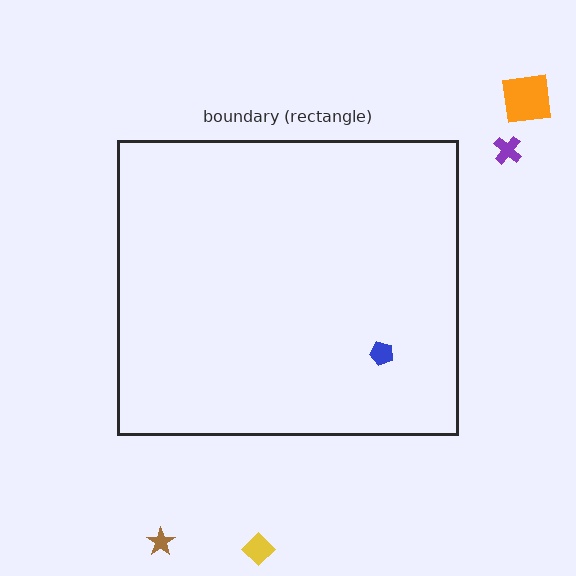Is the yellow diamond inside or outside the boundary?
Outside.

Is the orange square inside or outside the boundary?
Outside.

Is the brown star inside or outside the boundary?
Outside.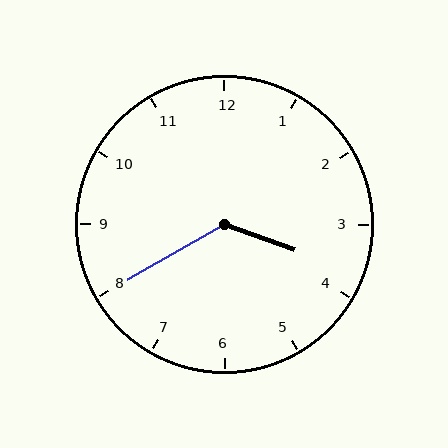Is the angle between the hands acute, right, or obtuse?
It is obtuse.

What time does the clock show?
3:40.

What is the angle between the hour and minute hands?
Approximately 130 degrees.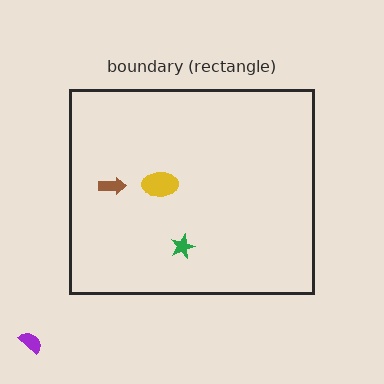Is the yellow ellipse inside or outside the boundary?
Inside.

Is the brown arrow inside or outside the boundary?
Inside.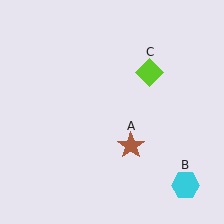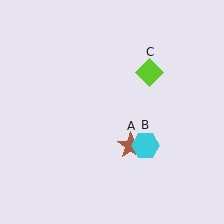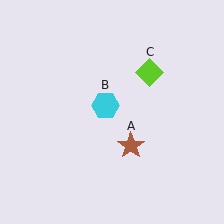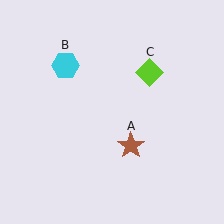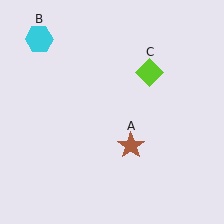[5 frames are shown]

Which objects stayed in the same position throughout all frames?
Brown star (object A) and lime diamond (object C) remained stationary.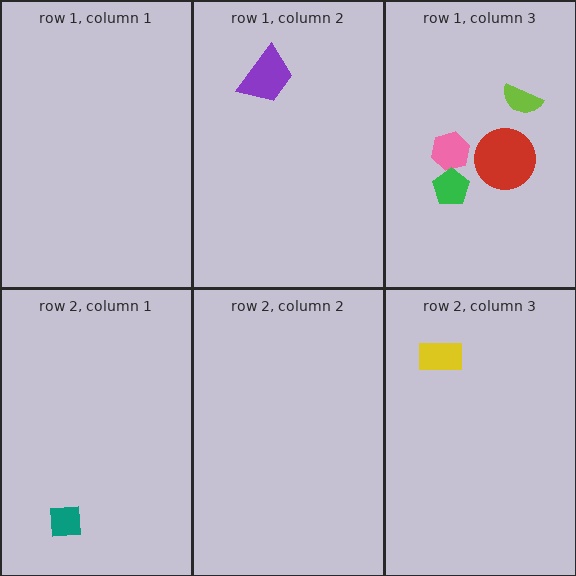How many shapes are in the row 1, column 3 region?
4.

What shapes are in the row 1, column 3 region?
The red circle, the pink hexagon, the lime semicircle, the green pentagon.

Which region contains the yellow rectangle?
The row 2, column 3 region.